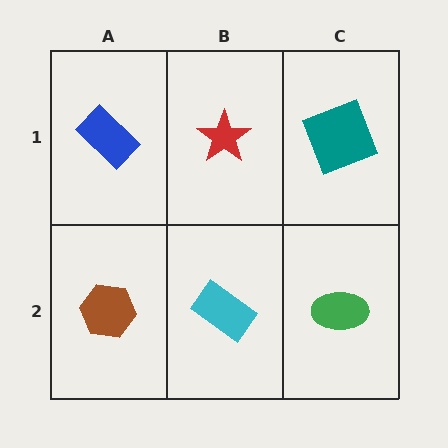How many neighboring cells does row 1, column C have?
2.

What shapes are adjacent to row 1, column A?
A brown hexagon (row 2, column A), a red star (row 1, column B).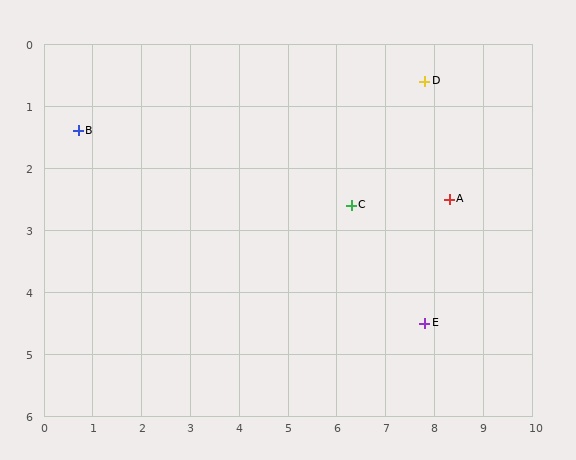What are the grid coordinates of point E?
Point E is at approximately (7.8, 4.5).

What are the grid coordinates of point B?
Point B is at approximately (0.7, 1.4).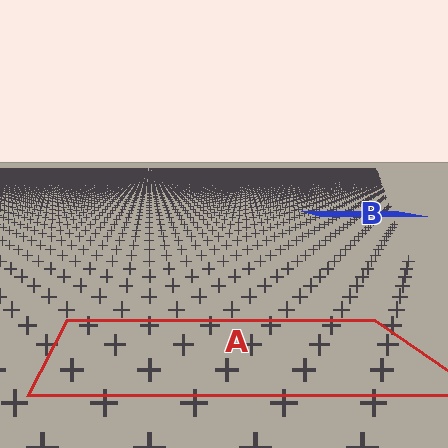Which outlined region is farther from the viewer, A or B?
Region B is farther from the viewer — the texture elements inside it appear smaller and more densely packed.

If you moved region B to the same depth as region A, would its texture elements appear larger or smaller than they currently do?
They would appear larger. At a closer depth, the same texture elements are projected at a bigger on-screen size.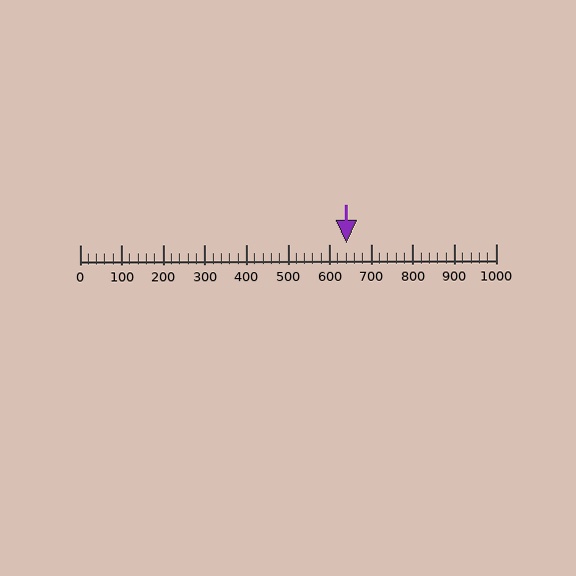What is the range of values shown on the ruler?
The ruler shows values from 0 to 1000.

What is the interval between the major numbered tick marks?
The major tick marks are spaced 100 units apart.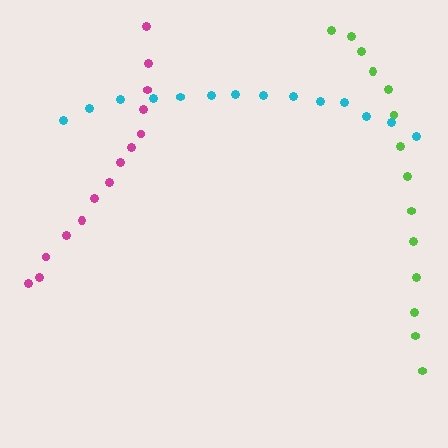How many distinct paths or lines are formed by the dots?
There are 3 distinct paths.